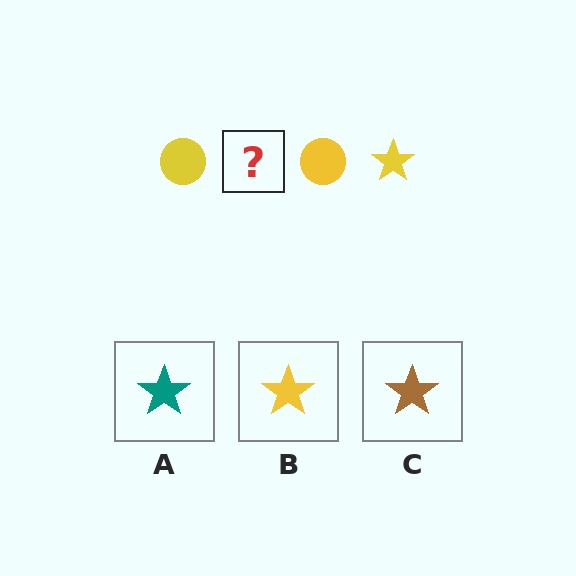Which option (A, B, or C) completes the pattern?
B.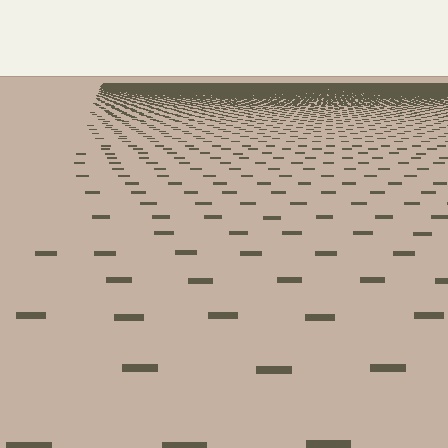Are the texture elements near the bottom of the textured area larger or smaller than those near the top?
Larger. Near the bottom, elements are closer to the viewer and appear at a bigger on-screen size.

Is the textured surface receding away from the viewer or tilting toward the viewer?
The surface is receding away from the viewer. Texture elements get smaller and denser toward the top.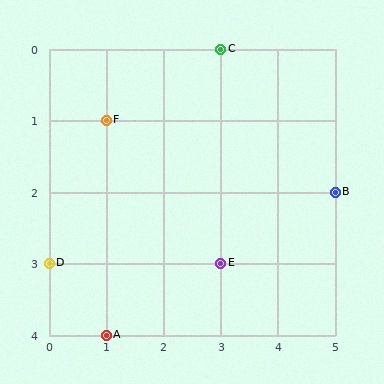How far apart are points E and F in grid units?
Points E and F are 2 columns and 2 rows apart (about 2.8 grid units diagonally).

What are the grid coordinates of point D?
Point D is at grid coordinates (0, 3).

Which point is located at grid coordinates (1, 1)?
Point F is at (1, 1).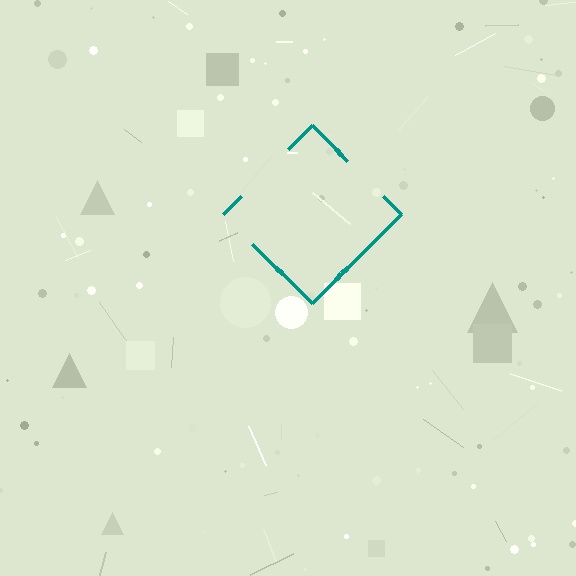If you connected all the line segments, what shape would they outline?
They would outline a diamond.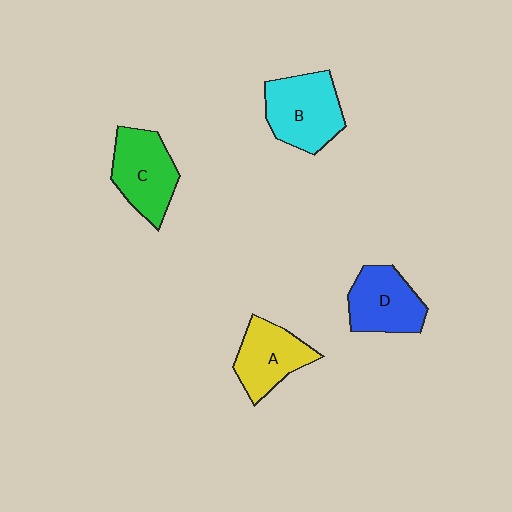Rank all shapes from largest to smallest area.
From largest to smallest: B (cyan), C (green), D (blue), A (yellow).